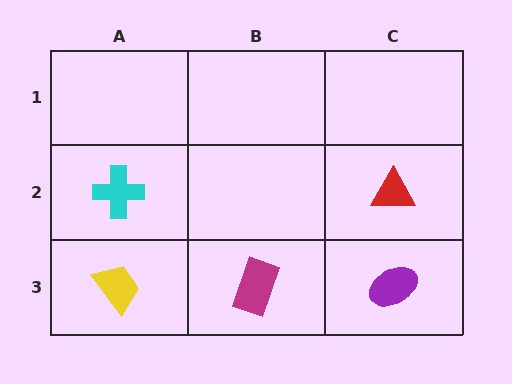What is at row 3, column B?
A magenta rectangle.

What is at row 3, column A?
A yellow trapezoid.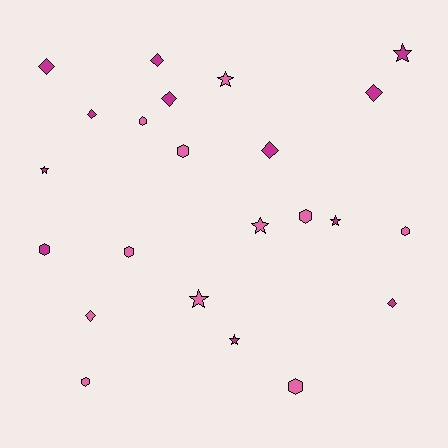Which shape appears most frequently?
Diamond, with 8 objects.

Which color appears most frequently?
Magenta, with 12 objects.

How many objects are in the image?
There are 23 objects.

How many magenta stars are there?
There are 4 magenta stars.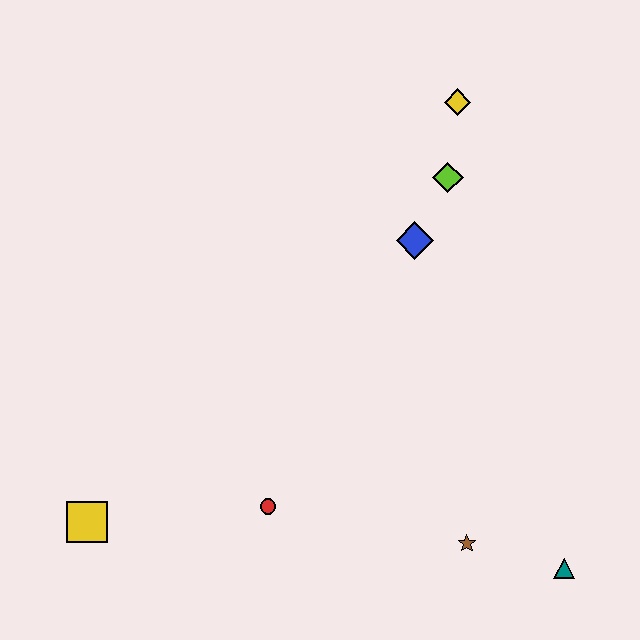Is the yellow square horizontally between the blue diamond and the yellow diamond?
No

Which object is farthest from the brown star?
The yellow diamond is farthest from the brown star.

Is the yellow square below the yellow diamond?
Yes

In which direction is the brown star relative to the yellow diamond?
The brown star is below the yellow diamond.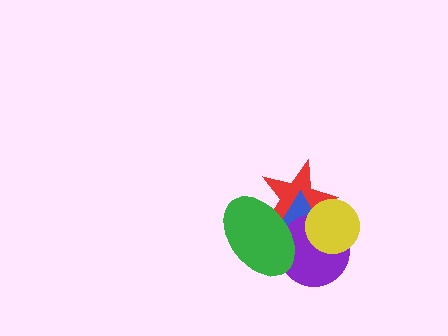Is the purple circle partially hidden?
Yes, it is partially covered by another shape.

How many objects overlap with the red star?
5 objects overlap with the red star.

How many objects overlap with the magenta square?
5 objects overlap with the magenta square.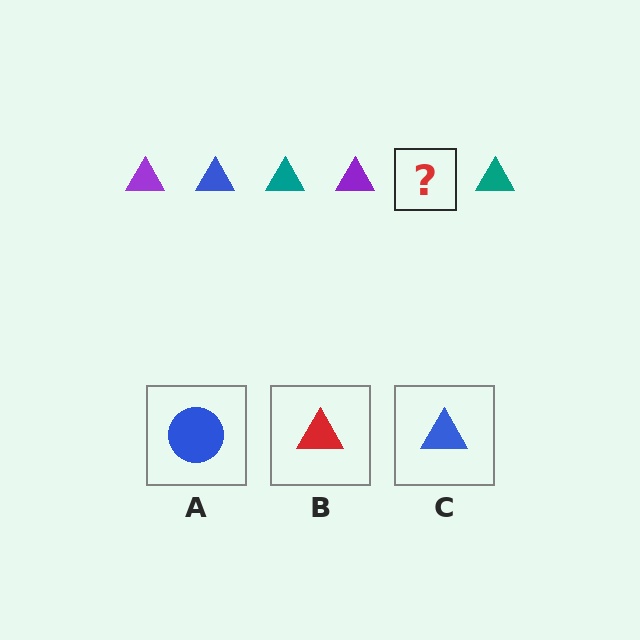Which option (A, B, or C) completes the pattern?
C.